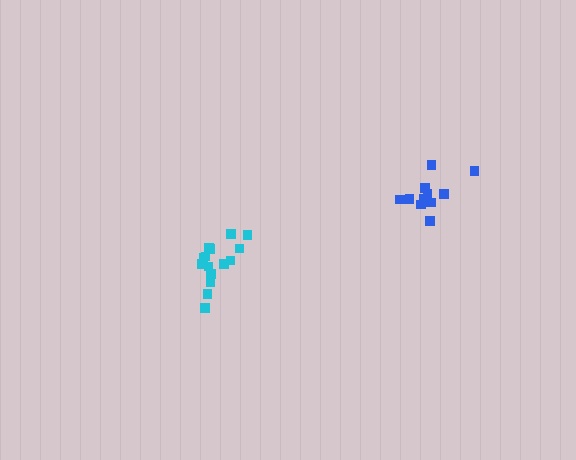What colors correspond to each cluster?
The clusters are colored: cyan, blue.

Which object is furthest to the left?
The cyan cluster is leftmost.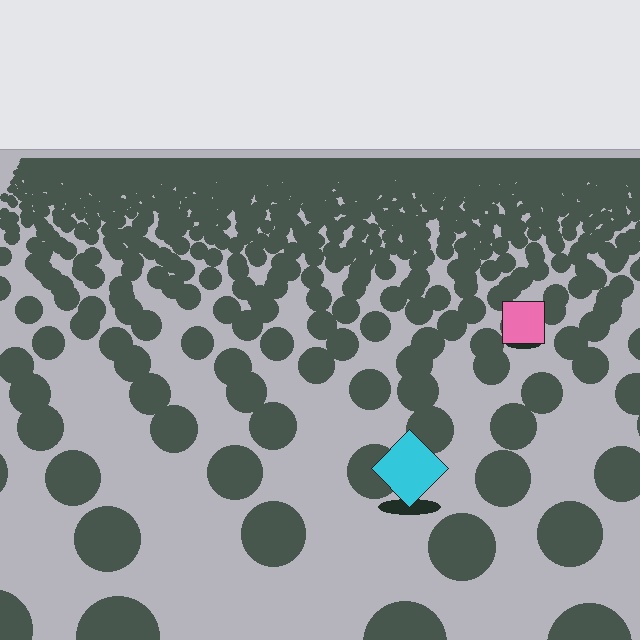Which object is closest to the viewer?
The cyan diamond is closest. The texture marks near it are larger and more spread out.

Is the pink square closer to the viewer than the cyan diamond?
No. The cyan diamond is closer — you can tell from the texture gradient: the ground texture is coarser near it.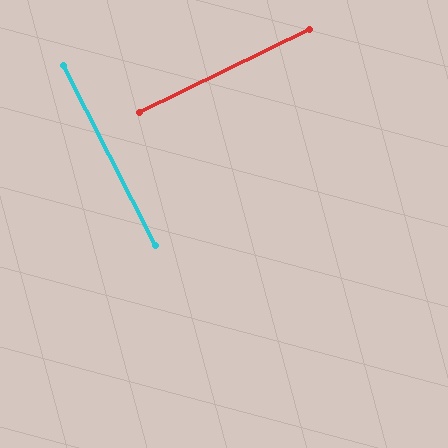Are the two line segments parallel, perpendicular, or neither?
Perpendicular — they meet at approximately 89°.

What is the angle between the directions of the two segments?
Approximately 89 degrees.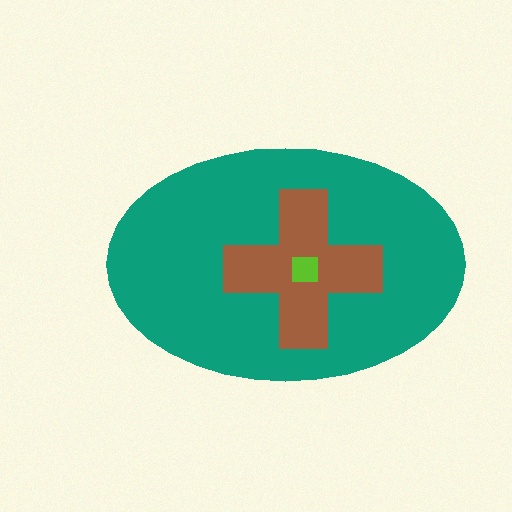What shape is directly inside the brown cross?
The lime square.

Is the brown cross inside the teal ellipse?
Yes.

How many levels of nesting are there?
3.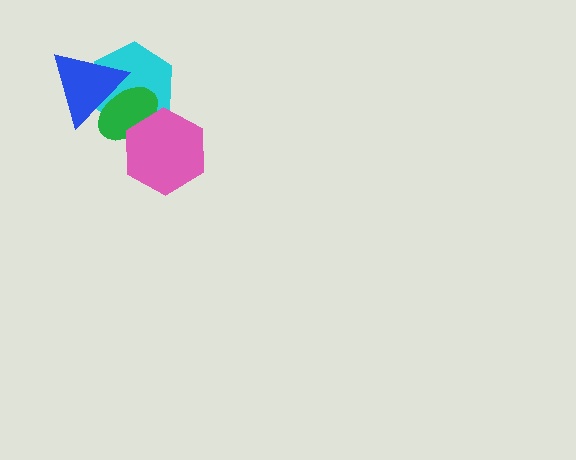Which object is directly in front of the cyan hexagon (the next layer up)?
The green ellipse is directly in front of the cyan hexagon.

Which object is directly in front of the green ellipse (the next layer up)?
The blue triangle is directly in front of the green ellipse.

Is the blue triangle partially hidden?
No, no other shape covers it.